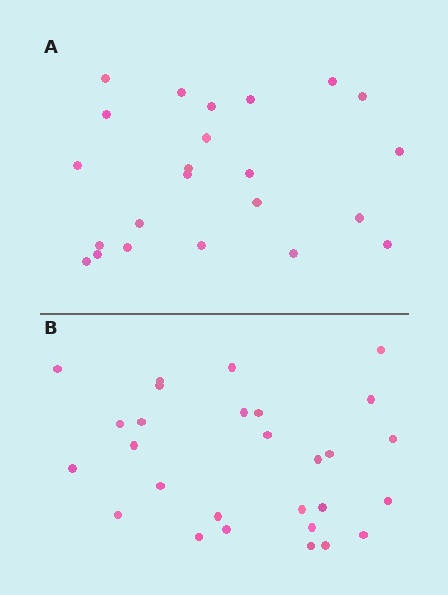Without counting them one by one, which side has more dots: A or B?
Region B (the bottom region) has more dots.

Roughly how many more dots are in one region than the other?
Region B has about 5 more dots than region A.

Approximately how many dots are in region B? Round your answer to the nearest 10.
About 30 dots. (The exact count is 28, which rounds to 30.)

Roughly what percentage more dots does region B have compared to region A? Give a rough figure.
About 20% more.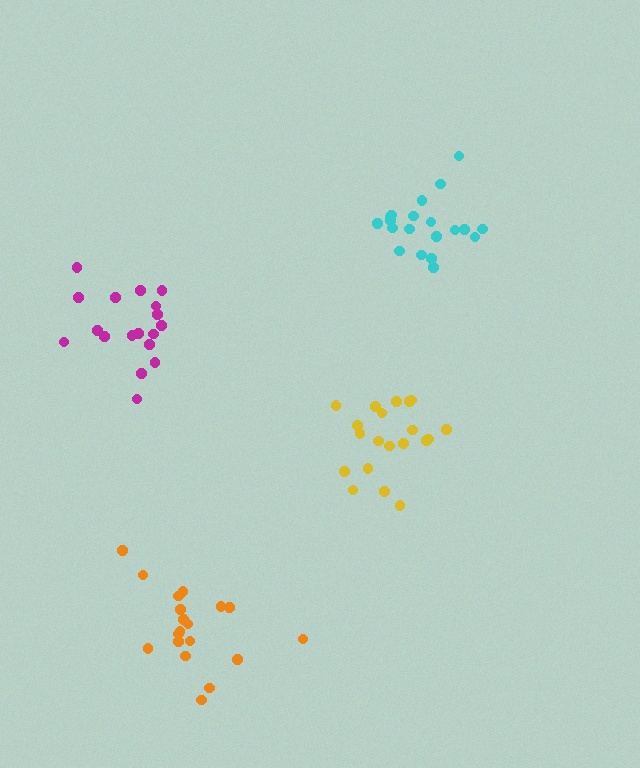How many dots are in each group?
Group 1: 20 dots, Group 2: 20 dots, Group 3: 19 dots, Group 4: 19 dots (78 total).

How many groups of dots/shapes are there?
There are 4 groups.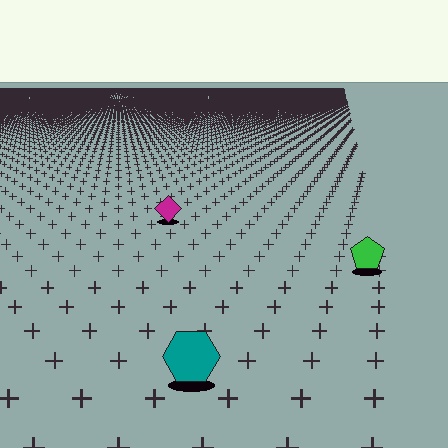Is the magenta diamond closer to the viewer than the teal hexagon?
No. The teal hexagon is closer — you can tell from the texture gradient: the ground texture is coarser near it.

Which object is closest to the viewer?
The teal hexagon is closest. The texture marks near it are larger and more spread out.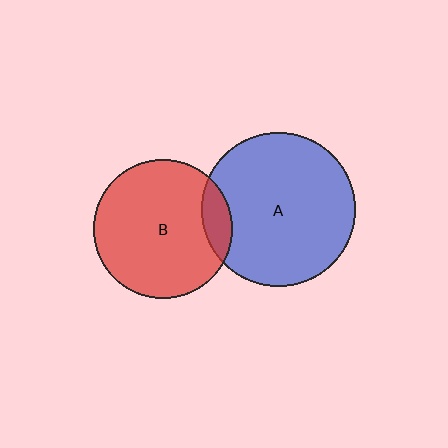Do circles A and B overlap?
Yes.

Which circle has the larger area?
Circle A (blue).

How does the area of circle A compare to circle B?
Approximately 1.2 times.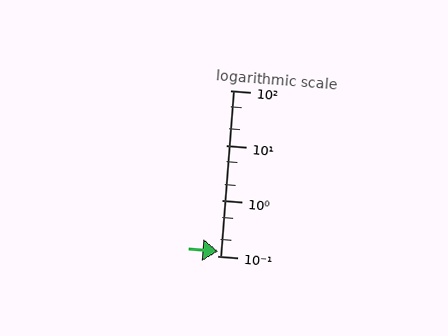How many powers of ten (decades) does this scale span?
The scale spans 3 decades, from 0.1 to 100.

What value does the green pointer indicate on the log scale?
The pointer indicates approximately 0.12.